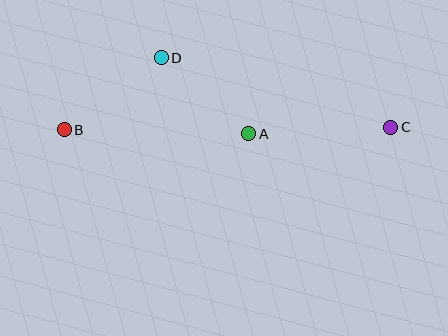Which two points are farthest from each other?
Points B and C are farthest from each other.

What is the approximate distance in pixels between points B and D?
The distance between B and D is approximately 121 pixels.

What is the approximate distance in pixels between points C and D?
The distance between C and D is approximately 240 pixels.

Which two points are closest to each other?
Points A and D are closest to each other.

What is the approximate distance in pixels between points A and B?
The distance between A and B is approximately 185 pixels.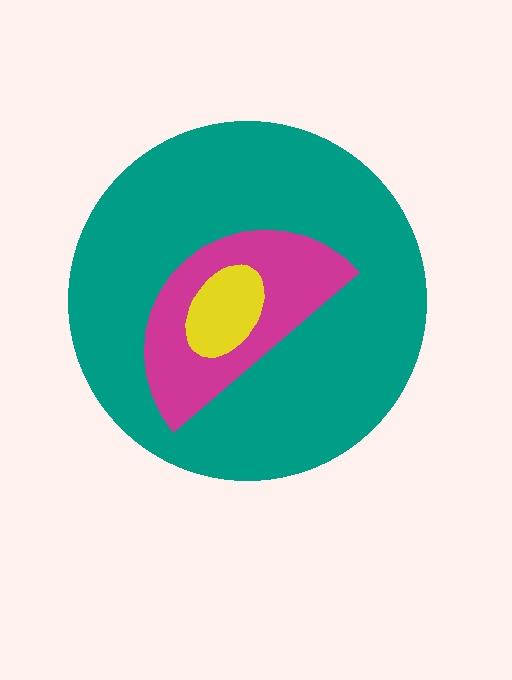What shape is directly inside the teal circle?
The magenta semicircle.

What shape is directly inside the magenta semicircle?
The yellow ellipse.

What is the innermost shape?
The yellow ellipse.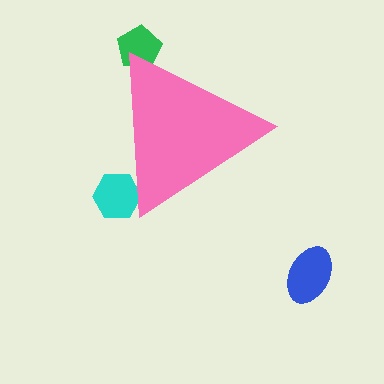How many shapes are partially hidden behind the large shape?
2 shapes are partially hidden.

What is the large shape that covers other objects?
A pink triangle.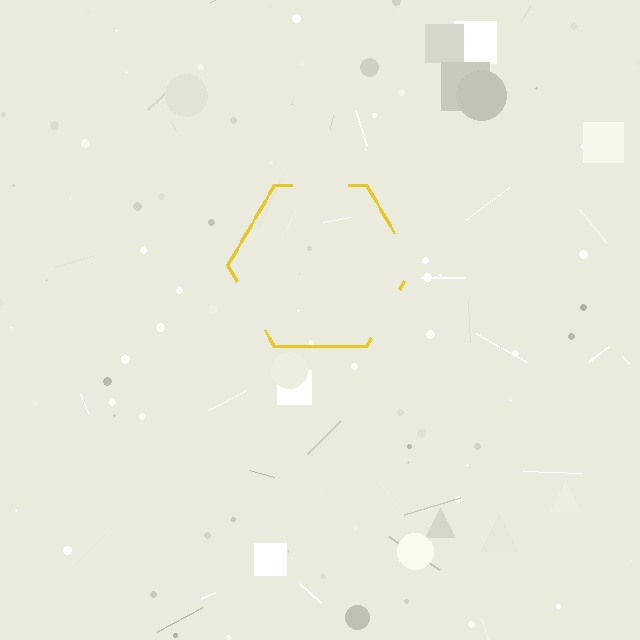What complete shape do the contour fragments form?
The contour fragments form a hexagon.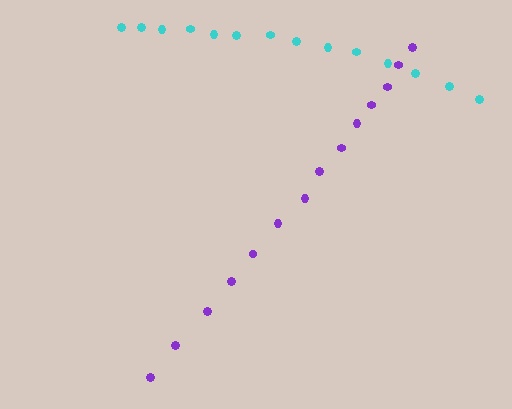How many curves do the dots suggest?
There are 2 distinct paths.